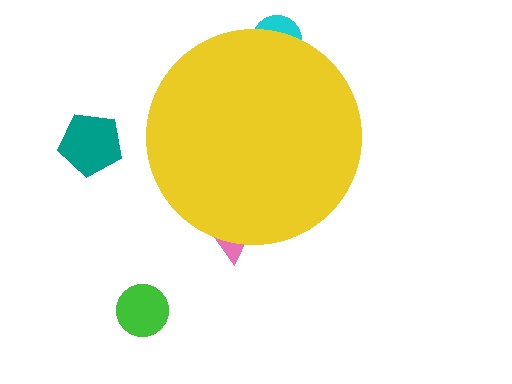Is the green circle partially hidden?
No, the green circle is fully visible.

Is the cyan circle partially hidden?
Yes, the cyan circle is partially hidden behind the yellow circle.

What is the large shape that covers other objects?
A yellow circle.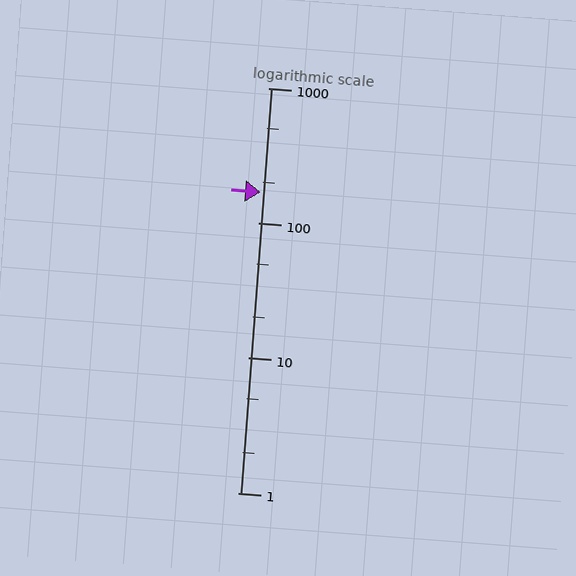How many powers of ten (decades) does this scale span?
The scale spans 3 decades, from 1 to 1000.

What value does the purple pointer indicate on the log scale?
The pointer indicates approximately 170.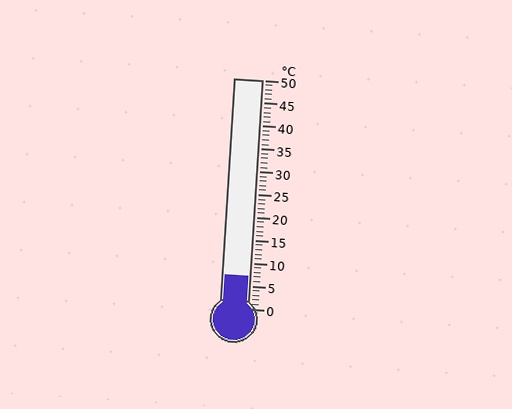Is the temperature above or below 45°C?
The temperature is below 45°C.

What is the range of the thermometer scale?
The thermometer scale ranges from 0°C to 50°C.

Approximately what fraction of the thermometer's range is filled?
The thermometer is filled to approximately 15% of its range.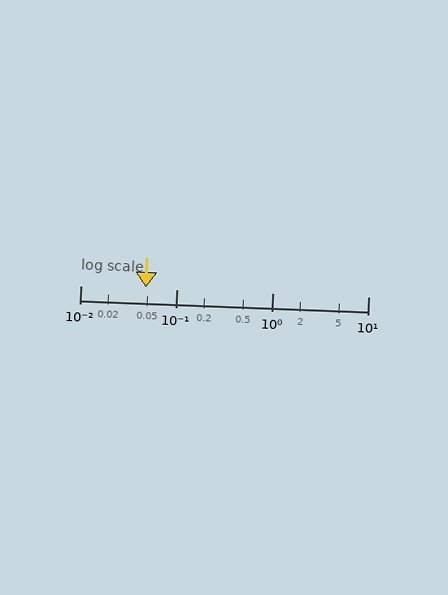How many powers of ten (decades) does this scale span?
The scale spans 3 decades, from 0.01 to 10.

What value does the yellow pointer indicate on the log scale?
The pointer indicates approximately 0.048.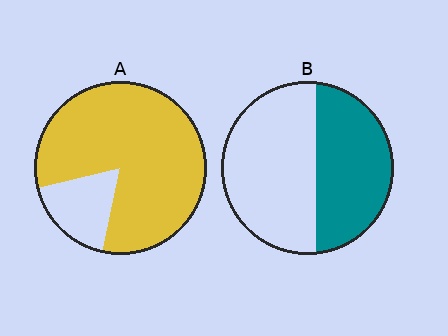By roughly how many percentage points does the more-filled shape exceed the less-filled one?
By roughly 40 percentage points (A over B).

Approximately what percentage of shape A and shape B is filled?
A is approximately 80% and B is approximately 45%.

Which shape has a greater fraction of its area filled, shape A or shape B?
Shape A.